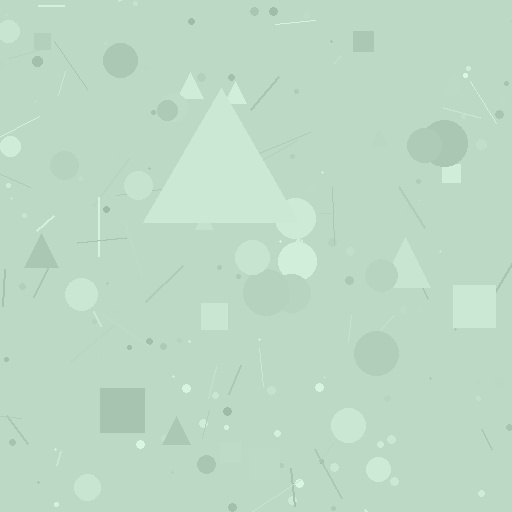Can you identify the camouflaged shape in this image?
The camouflaged shape is a triangle.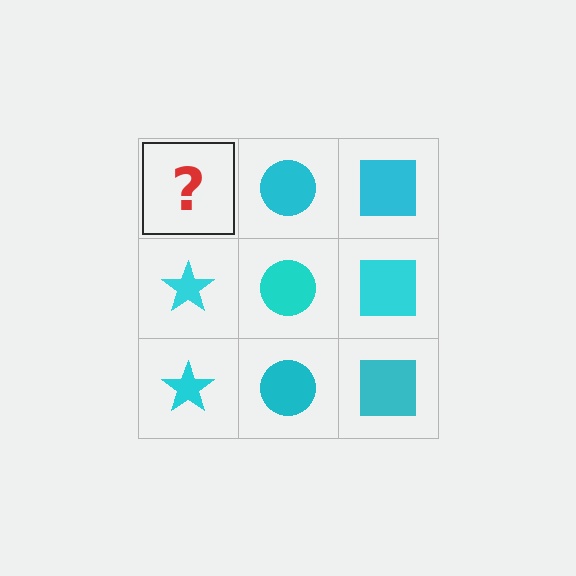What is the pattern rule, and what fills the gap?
The rule is that each column has a consistent shape. The gap should be filled with a cyan star.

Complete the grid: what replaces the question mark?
The question mark should be replaced with a cyan star.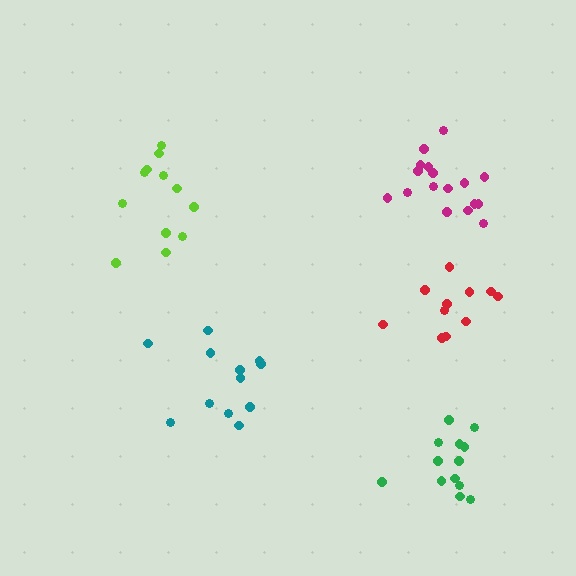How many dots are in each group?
Group 1: 17 dots, Group 2: 12 dots, Group 3: 13 dots, Group 4: 12 dots, Group 5: 11 dots (65 total).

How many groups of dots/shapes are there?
There are 5 groups.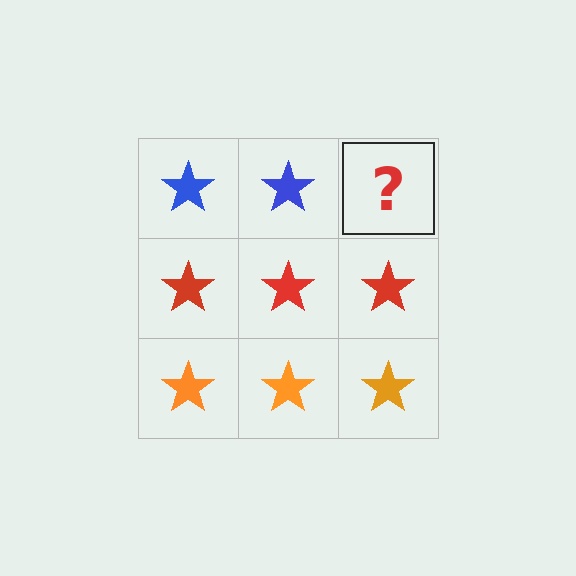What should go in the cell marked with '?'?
The missing cell should contain a blue star.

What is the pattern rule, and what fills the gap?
The rule is that each row has a consistent color. The gap should be filled with a blue star.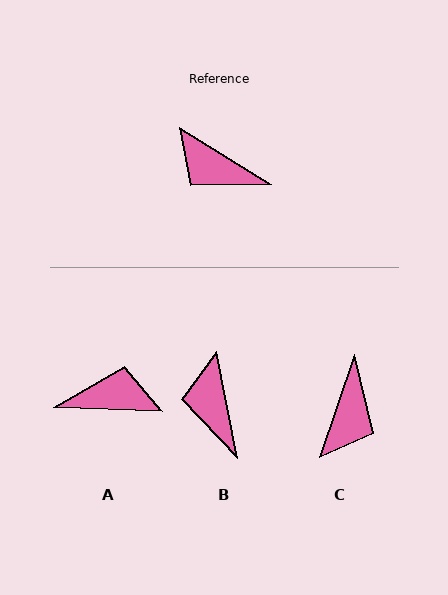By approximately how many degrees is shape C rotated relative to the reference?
Approximately 103 degrees counter-clockwise.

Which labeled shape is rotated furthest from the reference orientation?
A, about 150 degrees away.